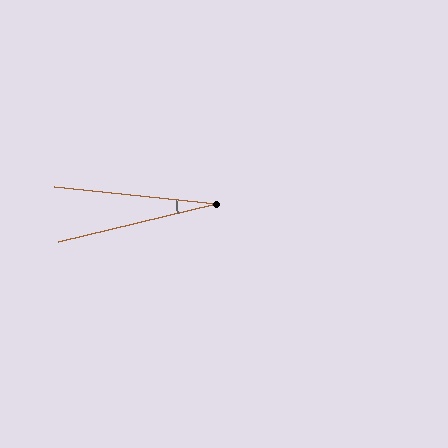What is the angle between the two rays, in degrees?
Approximately 19 degrees.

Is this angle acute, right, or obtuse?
It is acute.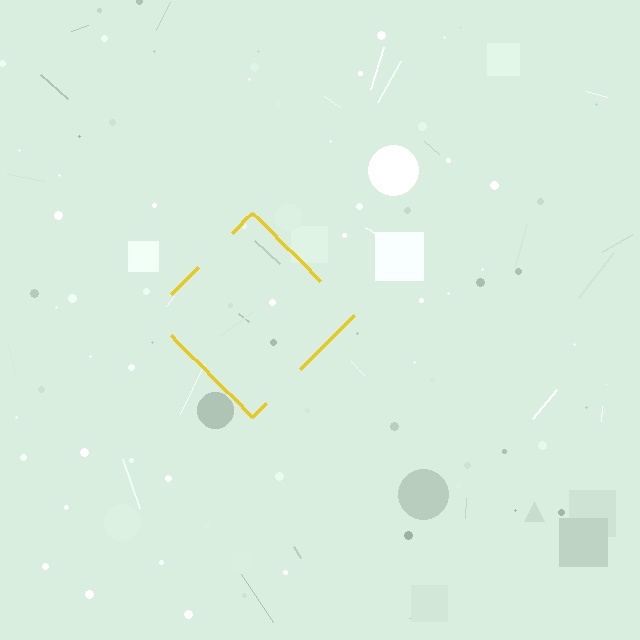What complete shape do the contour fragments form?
The contour fragments form a diamond.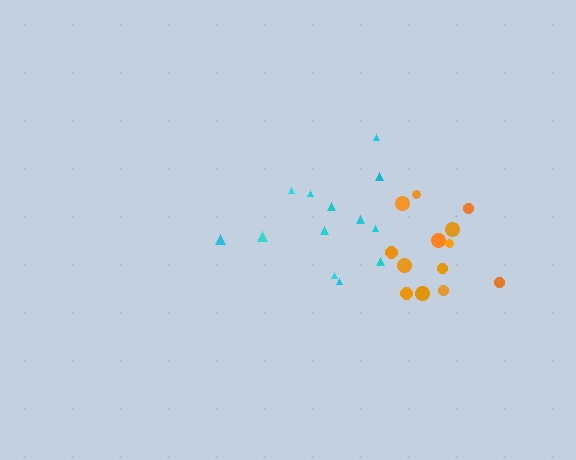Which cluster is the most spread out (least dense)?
Cyan.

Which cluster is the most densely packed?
Orange.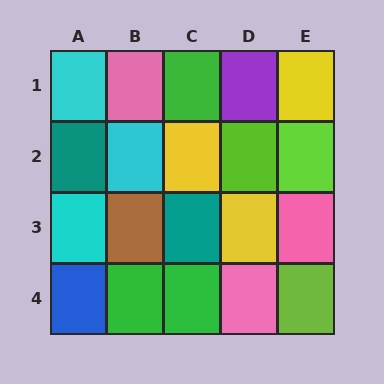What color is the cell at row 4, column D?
Pink.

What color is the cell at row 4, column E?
Lime.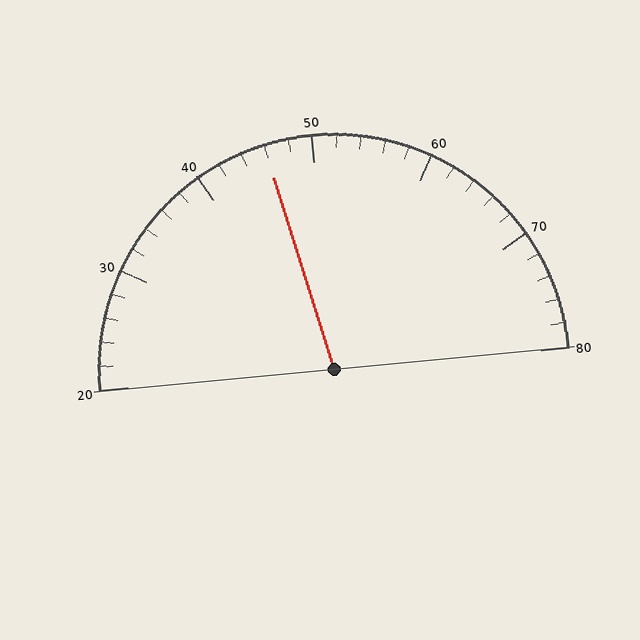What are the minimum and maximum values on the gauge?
The gauge ranges from 20 to 80.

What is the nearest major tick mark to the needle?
The nearest major tick mark is 50.